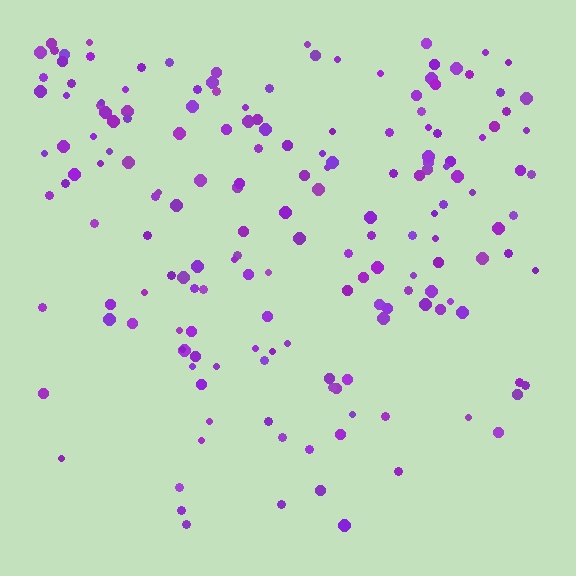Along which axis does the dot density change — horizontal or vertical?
Vertical.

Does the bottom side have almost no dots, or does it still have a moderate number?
Still a moderate number, just noticeably fewer than the top.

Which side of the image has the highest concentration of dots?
The top.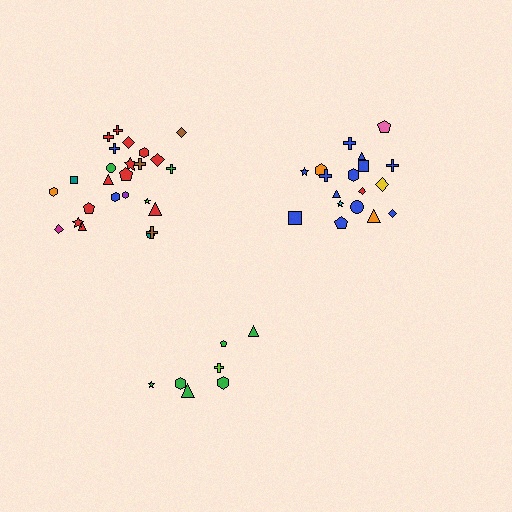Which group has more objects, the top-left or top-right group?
The top-left group.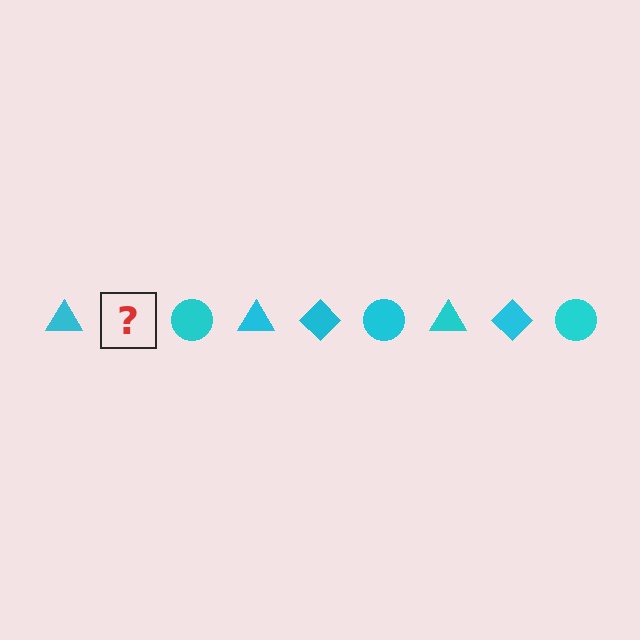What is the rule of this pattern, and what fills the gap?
The rule is that the pattern cycles through triangle, diamond, circle shapes in cyan. The gap should be filled with a cyan diamond.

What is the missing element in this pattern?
The missing element is a cyan diamond.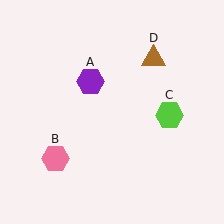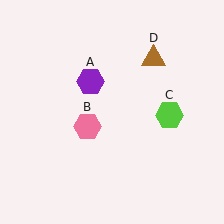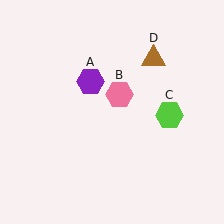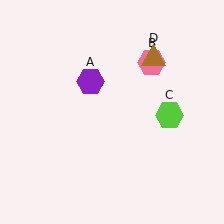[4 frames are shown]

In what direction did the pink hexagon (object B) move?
The pink hexagon (object B) moved up and to the right.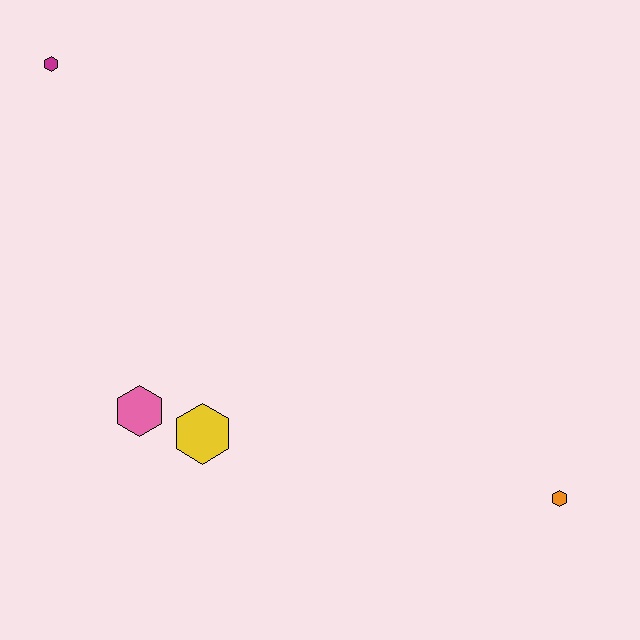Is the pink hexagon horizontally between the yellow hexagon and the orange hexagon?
No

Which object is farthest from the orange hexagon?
The magenta hexagon is farthest from the orange hexagon.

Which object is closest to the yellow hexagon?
The pink hexagon is closest to the yellow hexagon.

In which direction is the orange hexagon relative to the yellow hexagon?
The orange hexagon is to the right of the yellow hexagon.